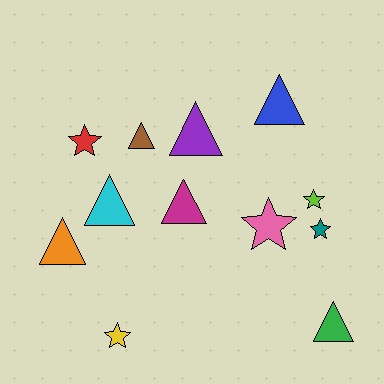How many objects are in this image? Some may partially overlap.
There are 12 objects.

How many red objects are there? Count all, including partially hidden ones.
There is 1 red object.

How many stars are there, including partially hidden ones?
There are 5 stars.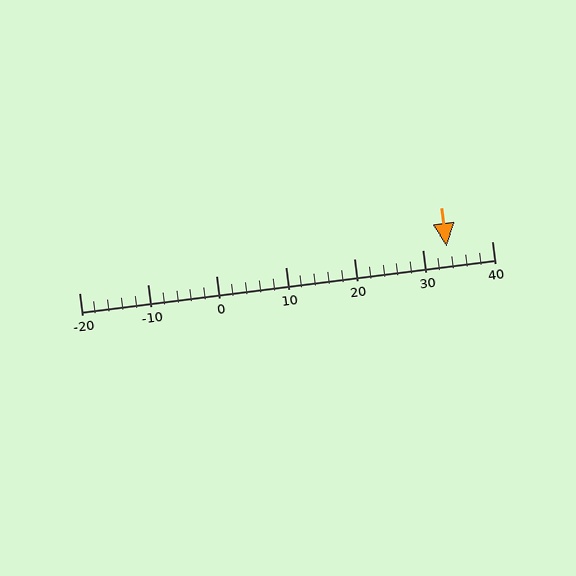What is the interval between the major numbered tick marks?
The major tick marks are spaced 10 units apart.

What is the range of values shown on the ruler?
The ruler shows values from -20 to 40.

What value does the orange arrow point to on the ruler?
The orange arrow points to approximately 33.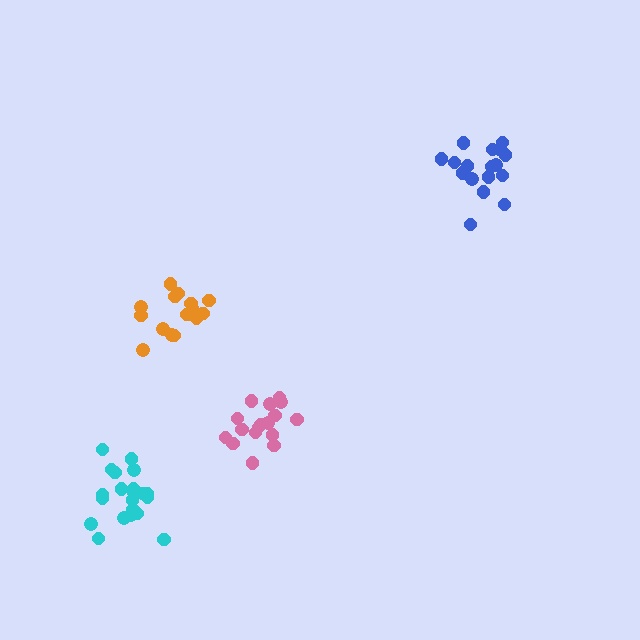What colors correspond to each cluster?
The clusters are colored: pink, blue, orange, cyan.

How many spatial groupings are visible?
There are 4 spatial groupings.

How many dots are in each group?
Group 1: 17 dots, Group 2: 17 dots, Group 3: 15 dots, Group 4: 21 dots (70 total).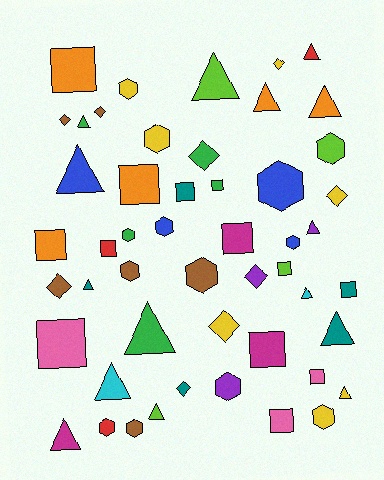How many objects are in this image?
There are 50 objects.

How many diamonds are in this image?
There are 9 diamonds.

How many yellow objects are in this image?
There are 7 yellow objects.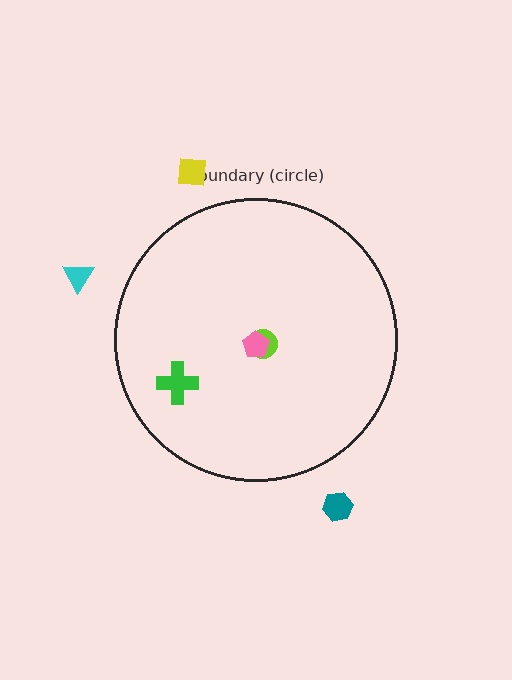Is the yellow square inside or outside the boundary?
Outside.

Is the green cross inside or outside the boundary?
Inside.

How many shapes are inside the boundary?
3 inside, 3 outside.